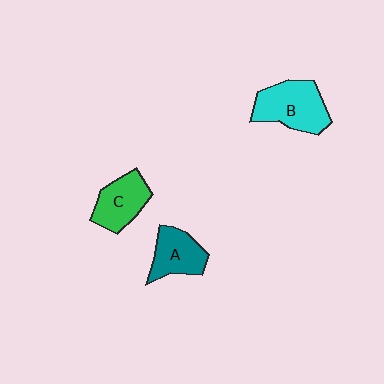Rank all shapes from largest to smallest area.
From largest to smallest: B (cyan), C (green), A (teal).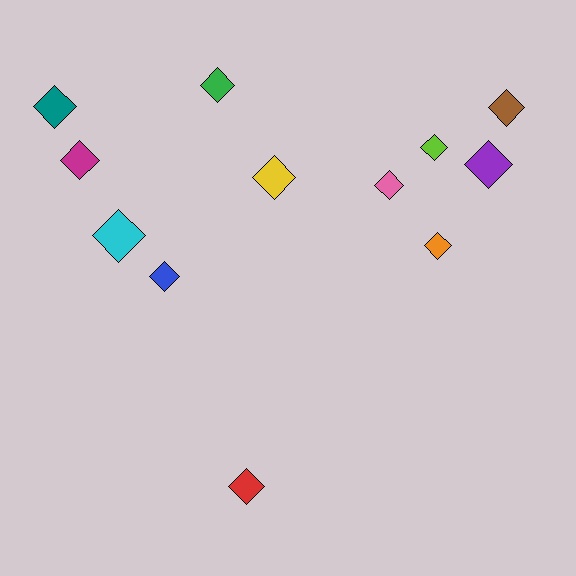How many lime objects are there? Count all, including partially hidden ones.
There is 1 lime object.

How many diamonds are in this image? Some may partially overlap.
There are 12 diamonds.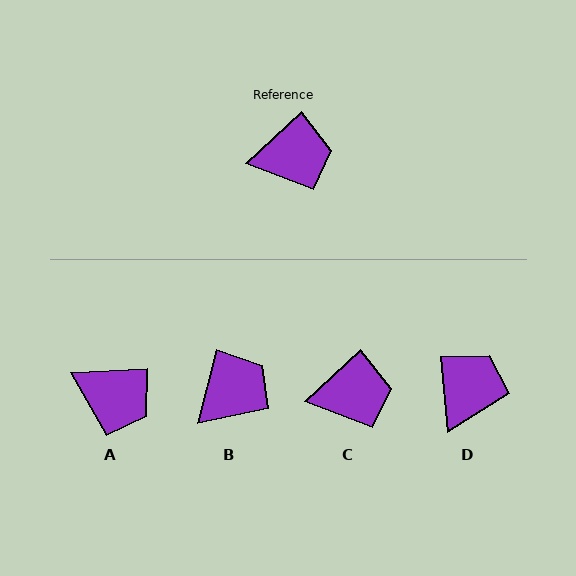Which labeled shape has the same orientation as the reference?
C.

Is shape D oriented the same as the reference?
No, it is off by about 53 degrees.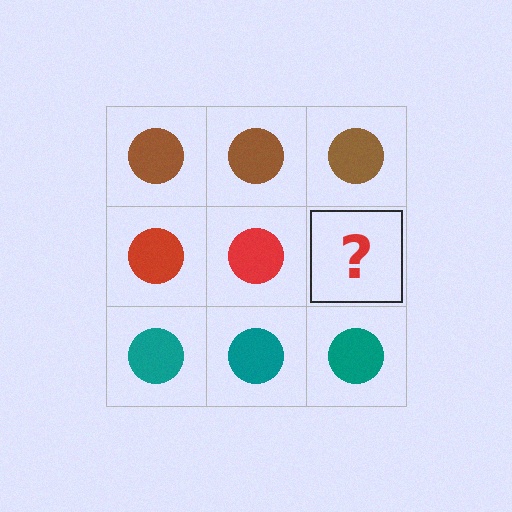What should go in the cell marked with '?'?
The missing cell should contain a red circle.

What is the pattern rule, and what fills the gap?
The rule is that each row has a consistent color. The gap should be filled with a red circle.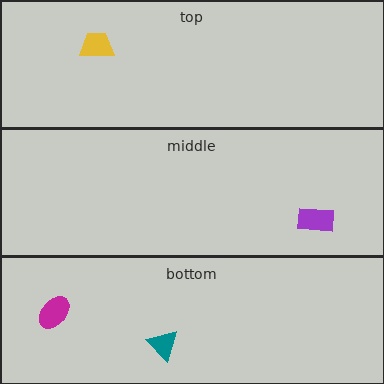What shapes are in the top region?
The yellow trapezoid.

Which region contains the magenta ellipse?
The bottom region.